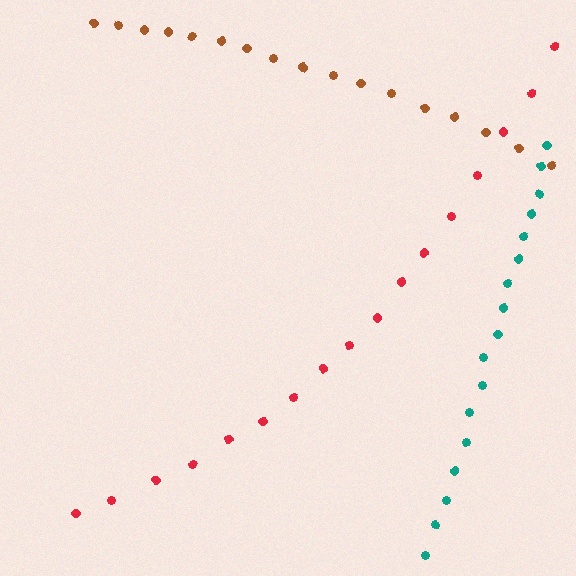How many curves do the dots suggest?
There are 3 distinct paths.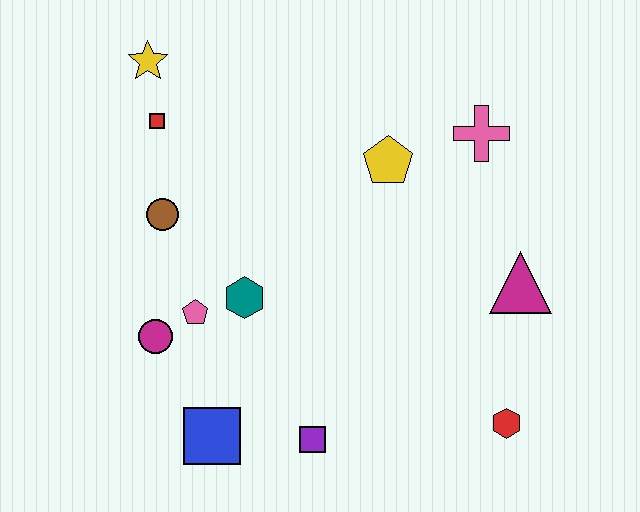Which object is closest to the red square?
The yellow star is closest to the red square.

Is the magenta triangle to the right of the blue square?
Yes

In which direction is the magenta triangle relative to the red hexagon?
The magenta triangle is above the red hexagon.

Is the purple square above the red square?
No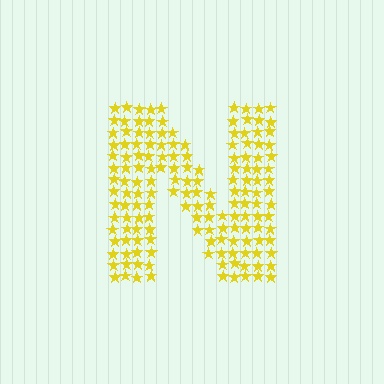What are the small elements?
The small elements are stars.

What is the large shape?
The large shape is the letter N.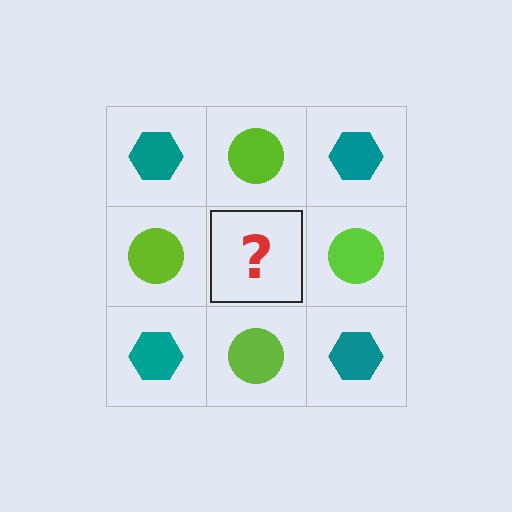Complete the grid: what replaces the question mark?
The question mark should be replaced with a teal hexagon.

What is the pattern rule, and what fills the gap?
The rule is that it alternates teal hexagon and lime circle in a checkerboard pattern. The gap should be filled with a teal hexagon.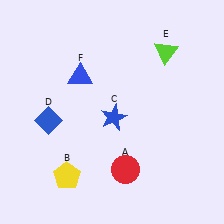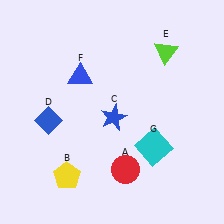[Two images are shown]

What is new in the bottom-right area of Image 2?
A cyan square (G) was added in the bottom-right area of Image 2.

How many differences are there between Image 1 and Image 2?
There is 1 difference between the two images.